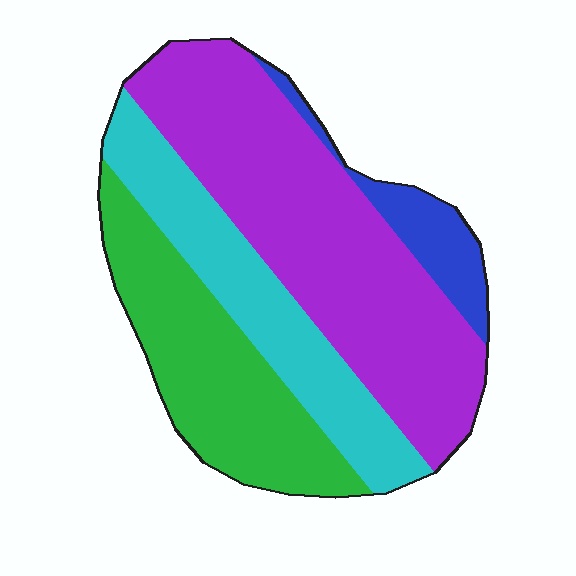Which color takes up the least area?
Blue, at roughly 10%.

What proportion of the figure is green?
Green takes up between a sixth and a third of the figure.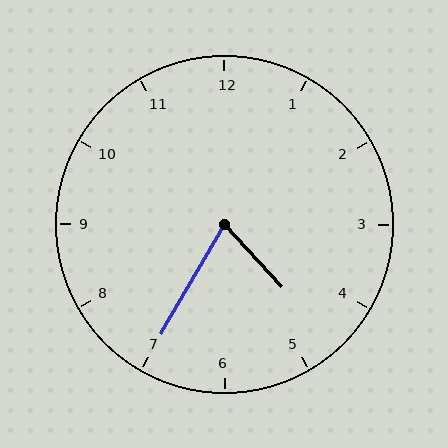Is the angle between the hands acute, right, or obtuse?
It is acute.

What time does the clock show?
4:35.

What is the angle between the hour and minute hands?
Approximately 72 degrees.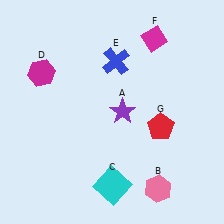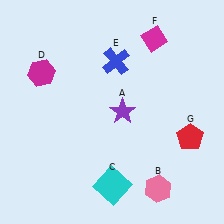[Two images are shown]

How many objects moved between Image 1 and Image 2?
1 object moved between the two images.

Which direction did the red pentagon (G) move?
The red pentagon (G) moved right.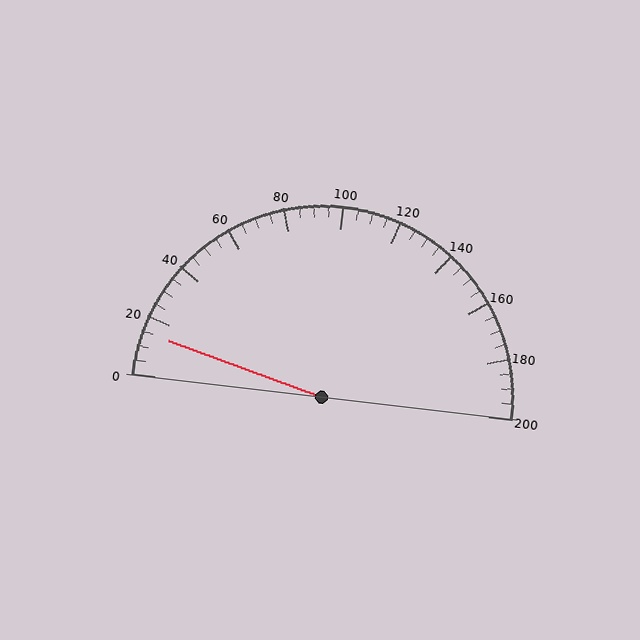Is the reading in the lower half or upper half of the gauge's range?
The reading is in the lower half of the range (0 to 200).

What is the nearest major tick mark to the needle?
The nearest major tick mark is 20.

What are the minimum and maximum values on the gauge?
The gauge ranges from 0 to 200.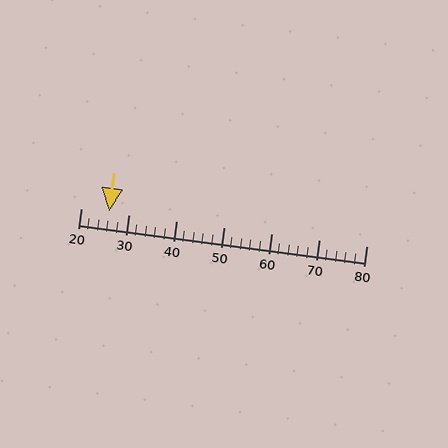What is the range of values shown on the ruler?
The ruler shows values from 20 to 80.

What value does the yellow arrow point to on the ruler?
The yellow arrow points to approximately 26.